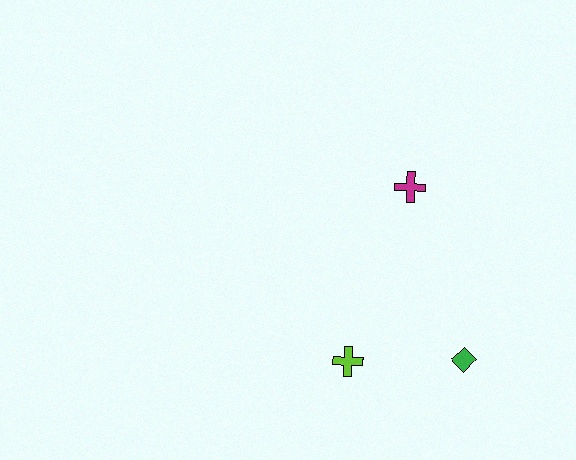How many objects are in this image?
There are 3 objects.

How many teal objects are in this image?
There are no teal objects.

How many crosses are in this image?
There are 2 crosses.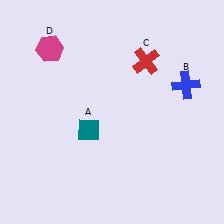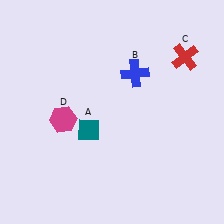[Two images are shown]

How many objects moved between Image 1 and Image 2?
3 objects moved between the two images.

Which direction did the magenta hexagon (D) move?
The magenta hexagon (D) moved down.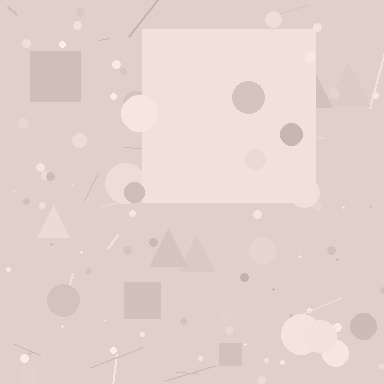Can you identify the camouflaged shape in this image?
The camouflaged shape is a square.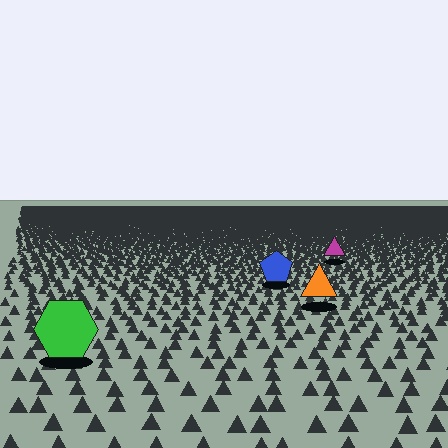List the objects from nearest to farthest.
From nearest to farthest: the green hexagon, the orange triangle, the blue pentagon, the magenta triangle.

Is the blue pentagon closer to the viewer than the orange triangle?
No. The orange triangle is closer — you can tell from the texture gradient: the ground texture is coarser near it.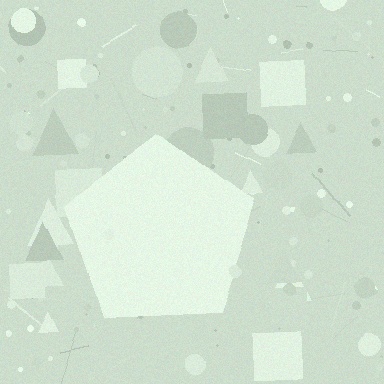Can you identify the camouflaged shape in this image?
The camouflaged shape is a pentagon.